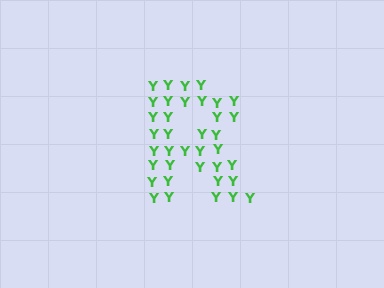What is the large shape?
The large shape is the letter R.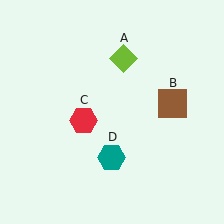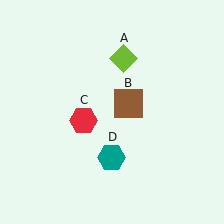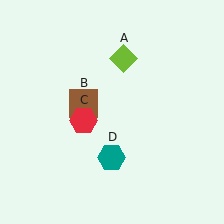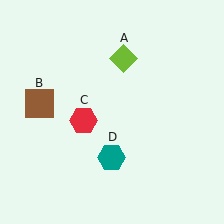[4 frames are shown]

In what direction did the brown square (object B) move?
The brown square (object B) moved left.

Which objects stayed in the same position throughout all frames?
Lime diamond (object A) and red hexagon (object C) and teal hexagon (object D) remained stationary.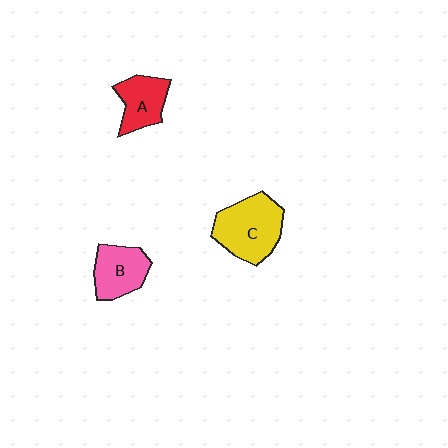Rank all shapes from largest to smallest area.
From largest to smallest: C (yellow), B (pink), A (red).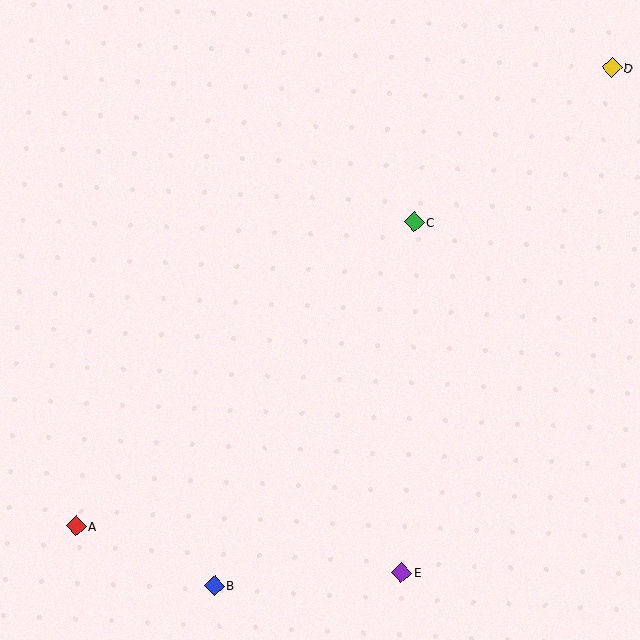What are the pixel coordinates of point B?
Point B is at (214, 585).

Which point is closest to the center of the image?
Point C at (414, 222) is closest to the center.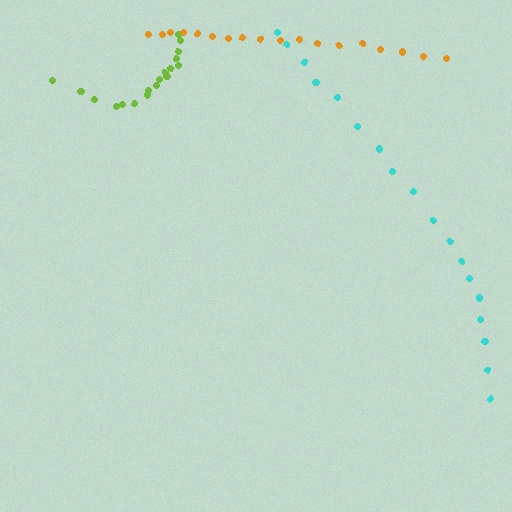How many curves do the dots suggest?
There are 3 distinct paths.